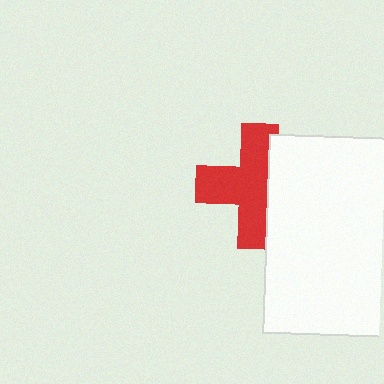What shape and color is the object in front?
The object in front is a white rectangle.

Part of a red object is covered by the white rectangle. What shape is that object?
It is a cross.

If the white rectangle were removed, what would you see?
You would see the complete red cross.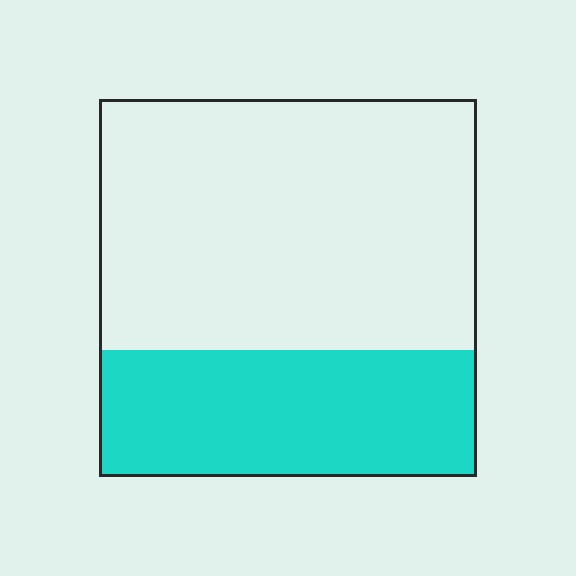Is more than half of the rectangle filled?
No.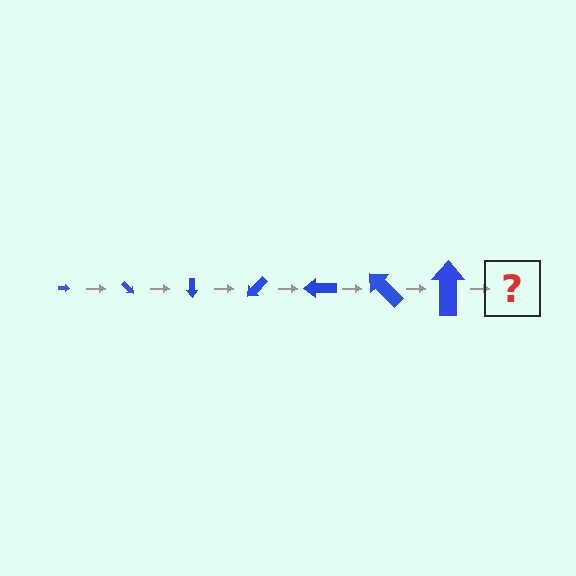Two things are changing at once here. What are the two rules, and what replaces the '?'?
The two rules are that the arrow grows larger each step and it rotates 45 degrees each step. The '?' should be an arrow, larger than the previous one and rotated 315 degrees from the start.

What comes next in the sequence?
The next element should be an arrow, larger than the previous one and rotated 315 degrees from the start.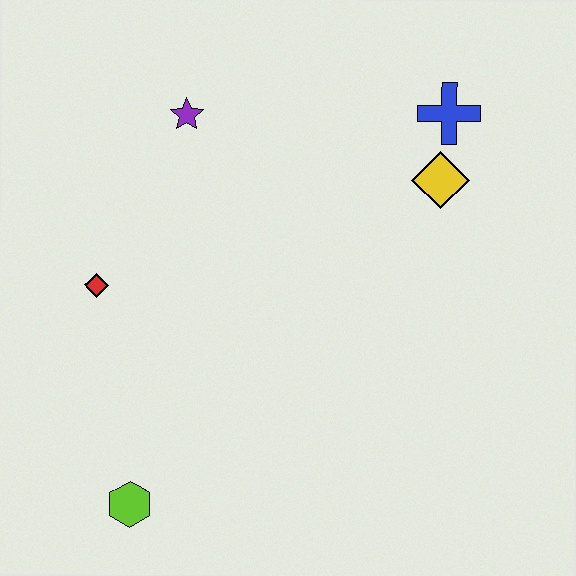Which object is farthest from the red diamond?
The blue cross is farthest from the red diamond.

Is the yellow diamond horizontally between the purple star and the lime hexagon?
No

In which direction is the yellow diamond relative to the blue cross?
The yellow diamond is below the blue cross.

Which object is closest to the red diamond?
The purple star is closest to the red diamond.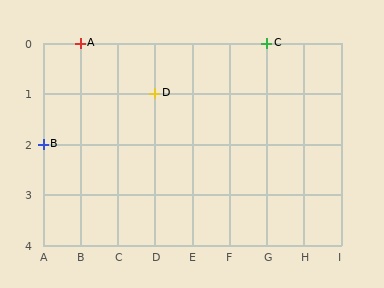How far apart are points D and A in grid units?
Points D and A are 2 columns and 1 row apart (about 2.2 grid units diagonally).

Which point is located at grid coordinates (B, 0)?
Point A is at (B, 0).